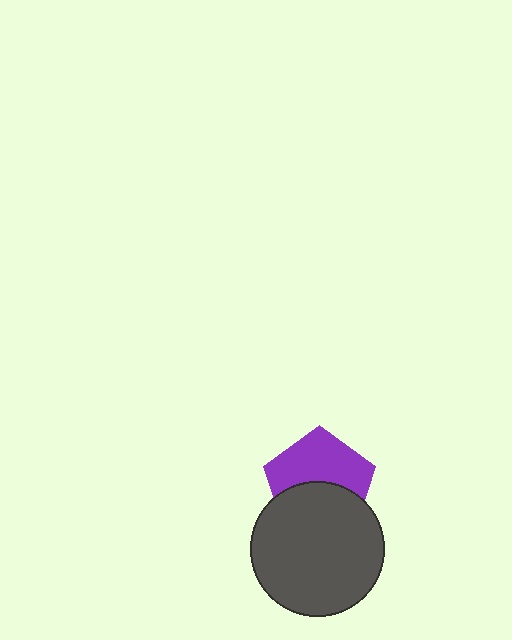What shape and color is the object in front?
The object in front is a dark gray circle.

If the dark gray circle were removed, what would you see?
You would see the complete purple pentagon.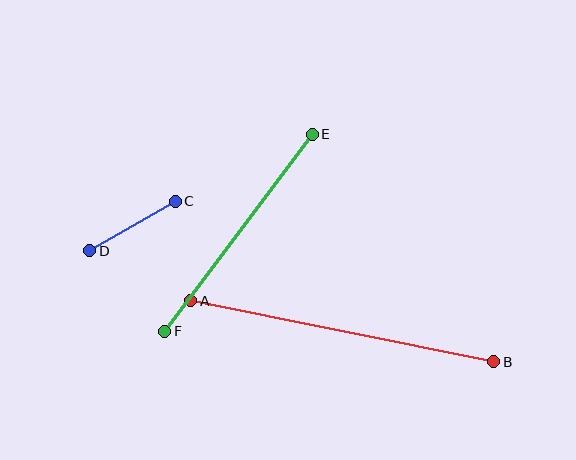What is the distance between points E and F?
The distance is approximately 246 pixels.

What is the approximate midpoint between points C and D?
The midpoint is at approximately (133, 226) pixels.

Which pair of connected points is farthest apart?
Points A and B are farthest apart.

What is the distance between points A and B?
The distance is approximately 309 pixels.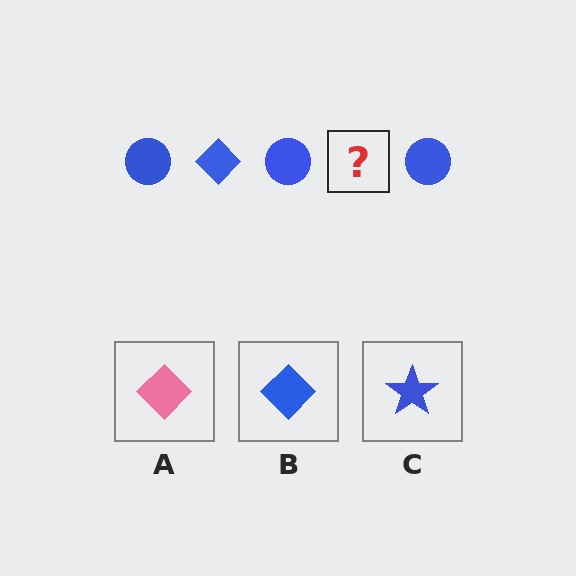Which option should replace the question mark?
Option B.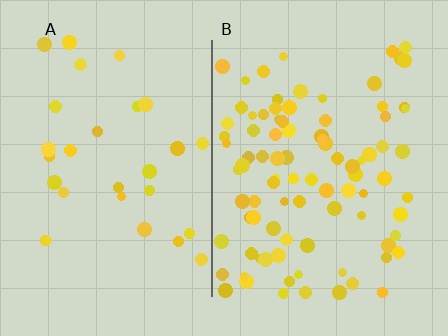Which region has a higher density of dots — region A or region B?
B (the right).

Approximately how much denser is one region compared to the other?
Approximately 3.1× — region B over region A.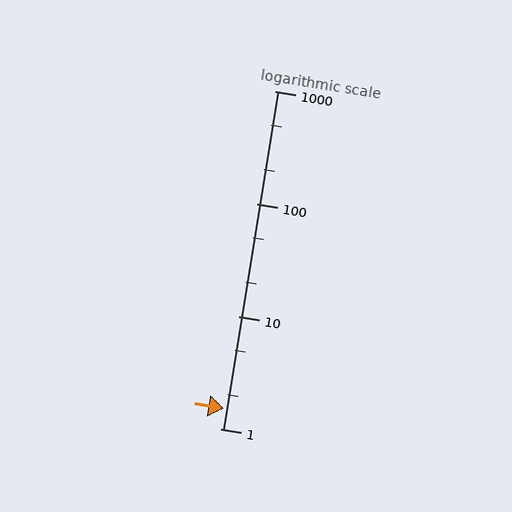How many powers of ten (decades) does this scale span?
The scale spans 3 decades, from 1 to 1000.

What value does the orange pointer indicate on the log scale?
The pointer indicates approximately 1.5.